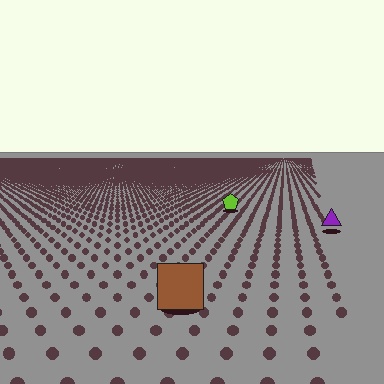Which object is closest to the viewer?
The brown square is closest. The texture marks near it are larger and more spread out.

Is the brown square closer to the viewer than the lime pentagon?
Yes. The brown square is closer — you can tell from the texture gradient: the ground texture is coarser near it.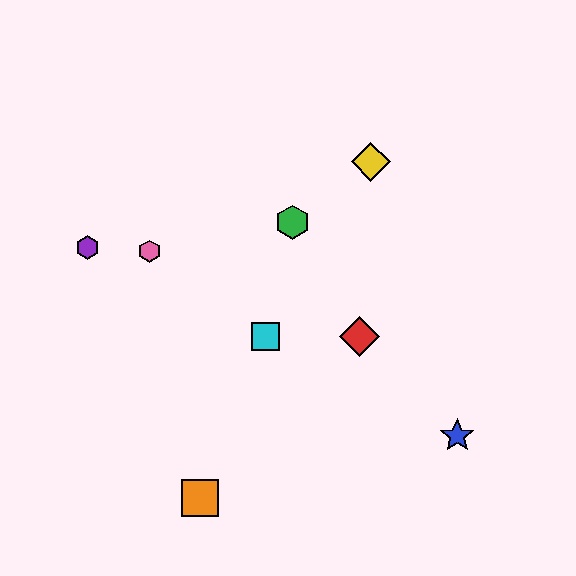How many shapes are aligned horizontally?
2 shapes (the red diamond, the cyan square) are aligned horizontally.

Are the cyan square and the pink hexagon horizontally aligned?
No, the cyan square is at y≈337 and the pink hexagon is at y≈251.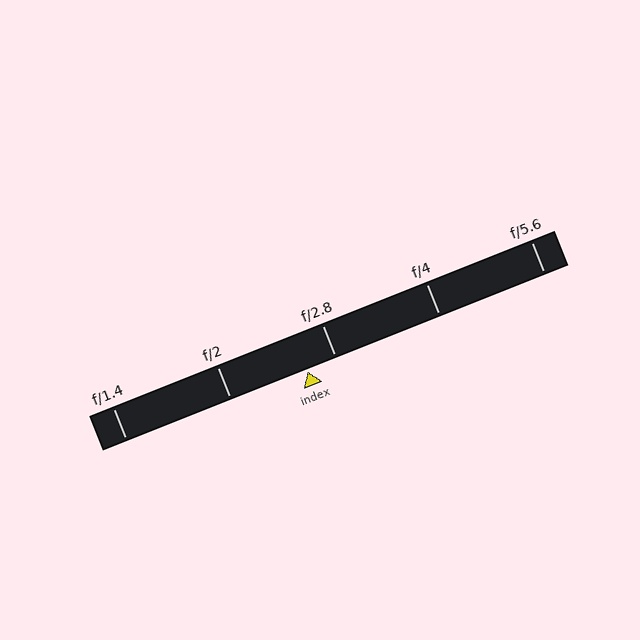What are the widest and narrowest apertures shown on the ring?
The widest aperture shown is f/1.4 and the narrowest is f/5.6.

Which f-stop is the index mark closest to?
The index mark is closest to f/2.8.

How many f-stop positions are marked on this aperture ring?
There are 5 f-stop positions marked.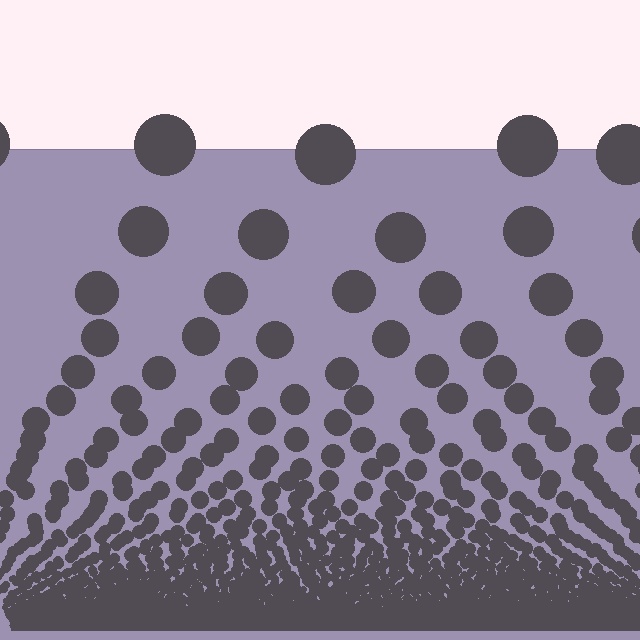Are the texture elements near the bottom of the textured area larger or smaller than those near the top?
Smaller. The gradient is inverted — elements near the bottom are smaller and denser.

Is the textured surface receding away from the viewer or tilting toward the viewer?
The surface appears to tilt toward the viewer. Texture elements get larger and sparser toward the top.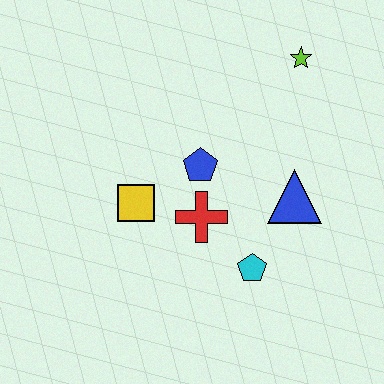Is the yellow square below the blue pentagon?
Yes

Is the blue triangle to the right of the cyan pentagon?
Yes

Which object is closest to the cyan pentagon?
The red cross is closest to the cyan pentagon.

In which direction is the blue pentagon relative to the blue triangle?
The blue pentagon is to the left of the blue triangle.